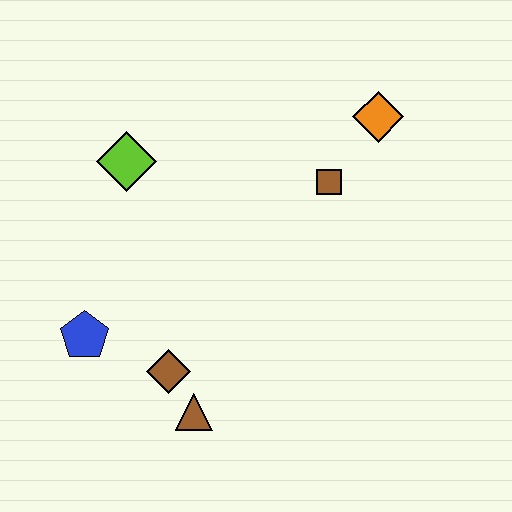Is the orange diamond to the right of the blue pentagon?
Yes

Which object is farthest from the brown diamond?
The orange diamond is farthest from the brown diamond.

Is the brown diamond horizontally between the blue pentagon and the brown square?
Yes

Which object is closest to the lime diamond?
The blue pentagon is closest to the lime diamond.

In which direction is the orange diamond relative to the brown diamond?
The orange diamond is above the brown diamond.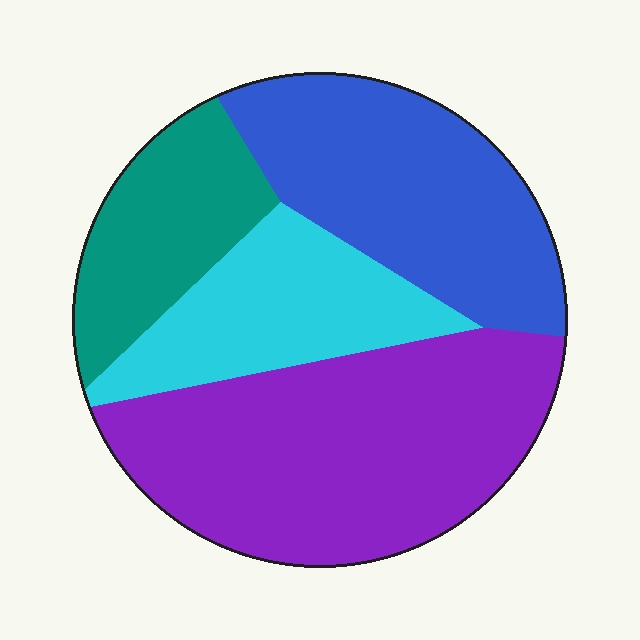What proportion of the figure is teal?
Teal covers about 15% of the figure.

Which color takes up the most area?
Purple, at roughly 40%.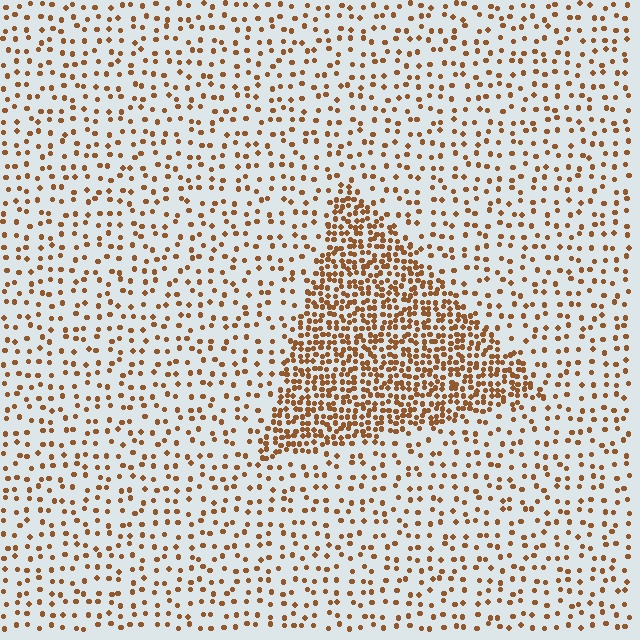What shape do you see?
I see a triangle.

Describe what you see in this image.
The image contains small brown elements arranged at two different densities. A triangle-shaped region is visible where the elements are more densely packed than the surrounding area.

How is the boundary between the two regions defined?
The boundary is defined by a change in element density (approximately 2.9x ratio). All elements are the same color, size, and shape.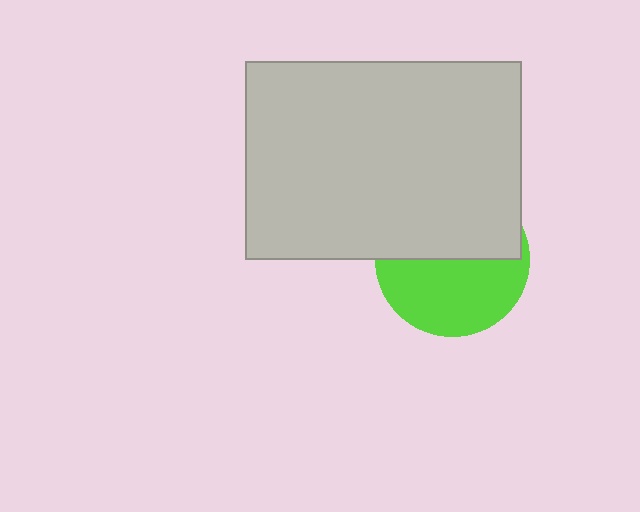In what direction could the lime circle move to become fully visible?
The lime circle could move down. That would shift it out from behind the light gray rectangle entirely.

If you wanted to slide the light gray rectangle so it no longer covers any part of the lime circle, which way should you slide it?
Slide it up — that is the most direct way to separate the two shapes.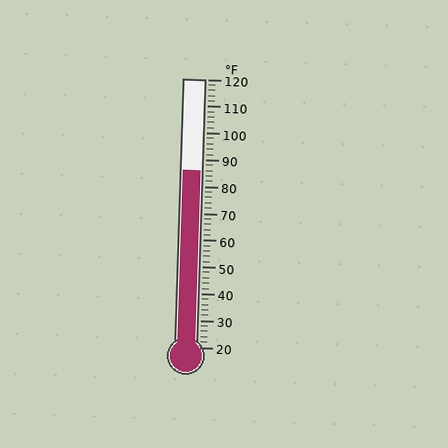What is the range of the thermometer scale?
The thermometer scale ranges from 20°F to 120°F.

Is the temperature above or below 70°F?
The temperature is above 70°F.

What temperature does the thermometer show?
The thermometer shows approximately 86°F.